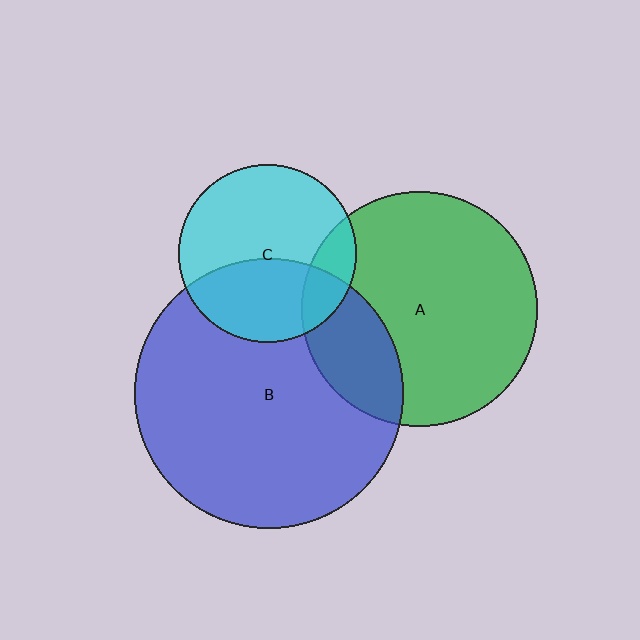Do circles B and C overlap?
Yes.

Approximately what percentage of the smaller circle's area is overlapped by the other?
Approximately 40%.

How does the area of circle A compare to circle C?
Approximately 1.8 times.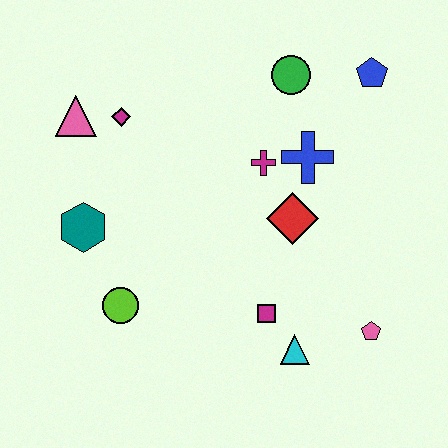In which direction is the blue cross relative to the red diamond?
The blue cross is above the red diamond.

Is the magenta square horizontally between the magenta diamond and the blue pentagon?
Yes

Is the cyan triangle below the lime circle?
Yes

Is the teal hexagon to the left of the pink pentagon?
Yes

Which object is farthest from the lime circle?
The blue pentagon is farthest from the lime circle.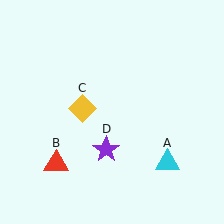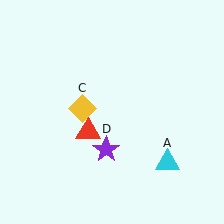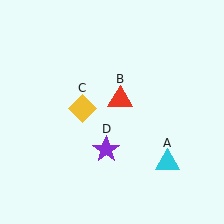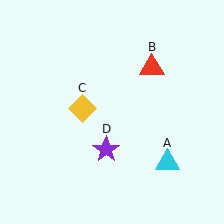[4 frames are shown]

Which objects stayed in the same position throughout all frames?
Cyan triangle (object A) and yellow diamond (object C) and purple star (object D) remained stationary.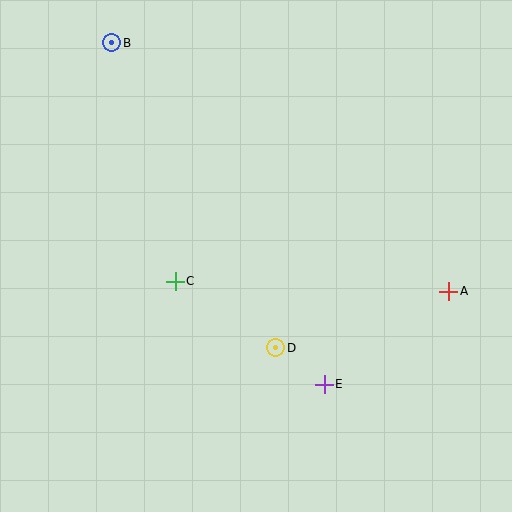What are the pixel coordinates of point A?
Point A is at (449, 291).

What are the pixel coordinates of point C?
Point C is at (175, 281).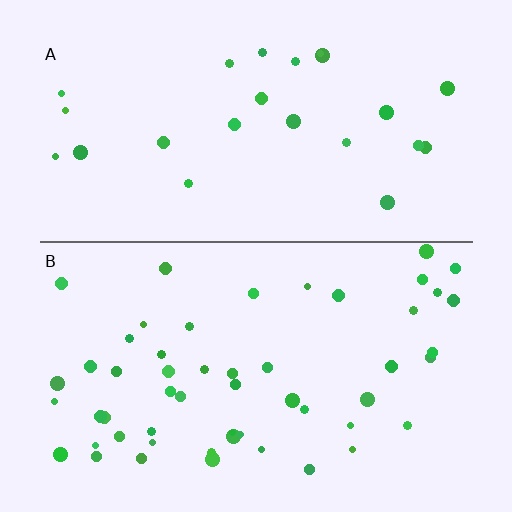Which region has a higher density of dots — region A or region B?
B (the bottom).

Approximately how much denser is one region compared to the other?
Approximately 2.2× — region B over region A.